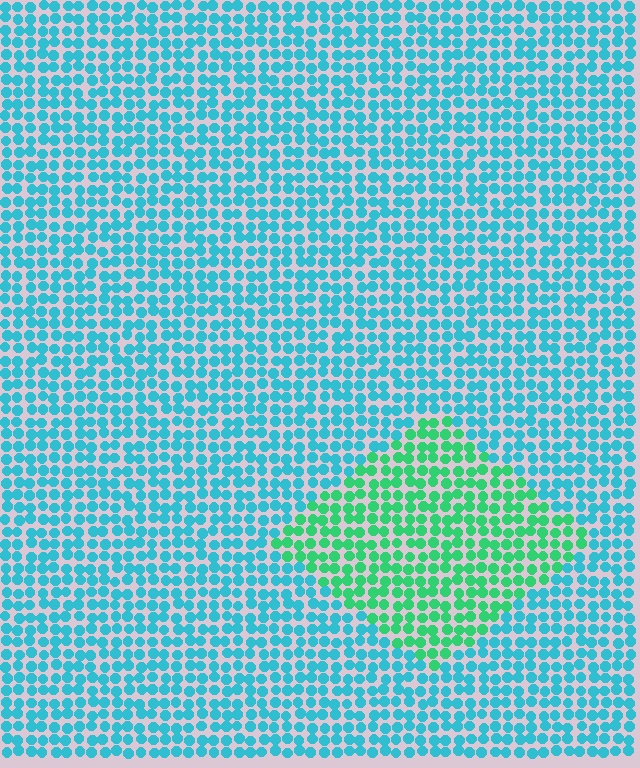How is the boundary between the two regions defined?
The boundary is defined purely by a slight shift in hue (about 42 degrees). Spacing, size, and orientation are identical on both sides.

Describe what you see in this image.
The image is filled with small cyan elements in a uniform arrangement. A diamond-shaped region is visible where the elements are tinted to a slightly different hue, forming a subtle color boundary.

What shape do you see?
I see a diamond.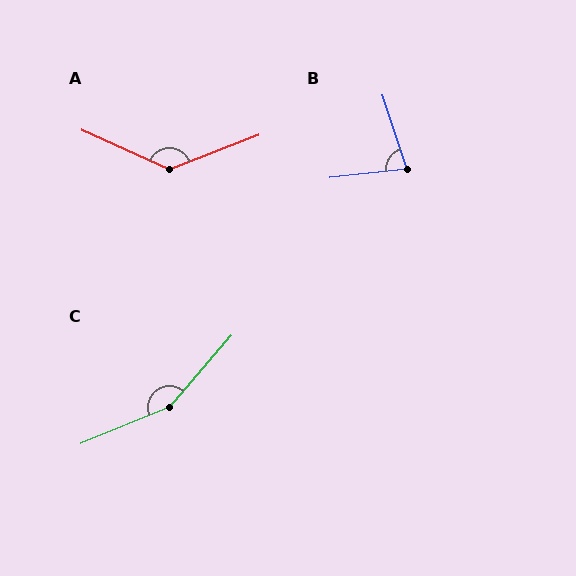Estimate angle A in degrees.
Approximately 135 degrees.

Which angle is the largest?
C, at approximately 153 degrees.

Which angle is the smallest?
B, at approximately 78 degrees.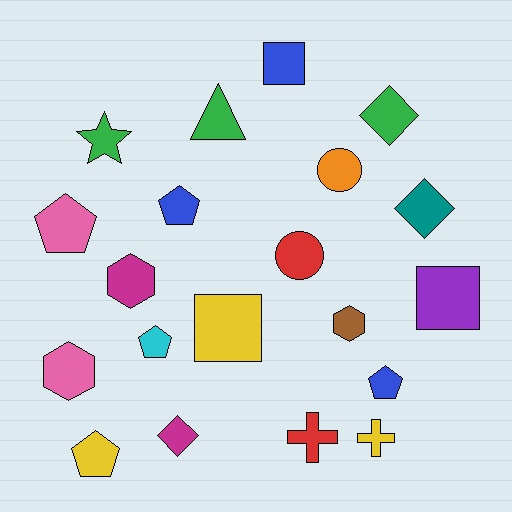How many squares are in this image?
There are 3 squares.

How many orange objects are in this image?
There is 1 orange object.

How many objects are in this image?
There are 20 objects.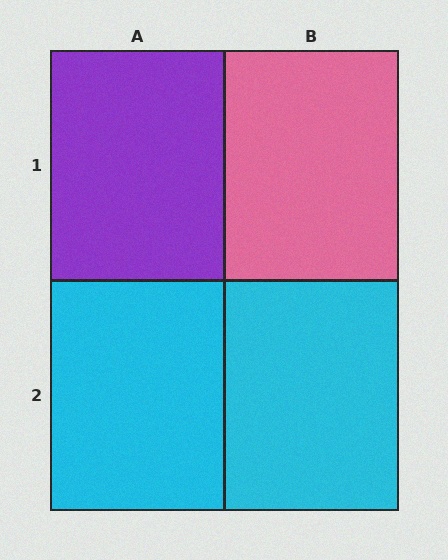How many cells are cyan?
2 cells are cyan.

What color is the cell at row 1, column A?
Purple.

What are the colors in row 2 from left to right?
Cyan, cyan.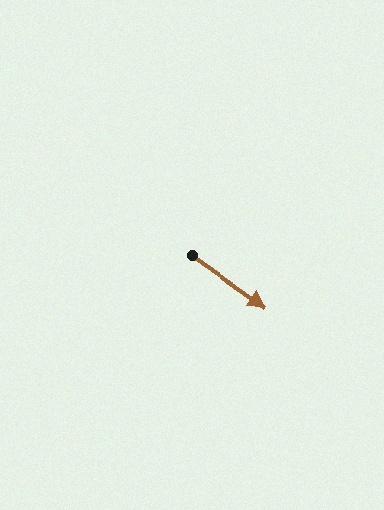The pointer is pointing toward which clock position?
Roughly 4 o'clock.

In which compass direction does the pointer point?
Southeast.